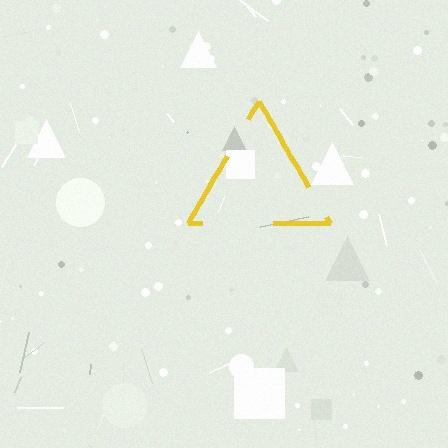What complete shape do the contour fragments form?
The contour fragments form a triangle.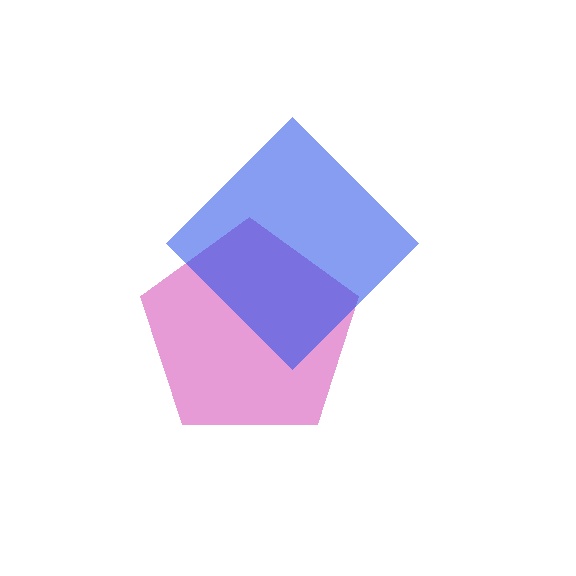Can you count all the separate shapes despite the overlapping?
Yes, there are 2 separate shapes.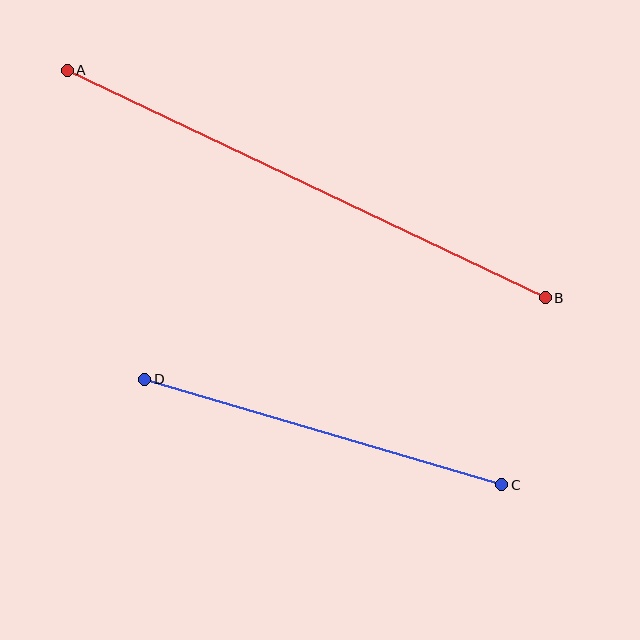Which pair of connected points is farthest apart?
Points A and B are farthest apart.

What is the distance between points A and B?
The distance is approximately 530 pixels.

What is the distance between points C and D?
The distance is approximately 372 pixels.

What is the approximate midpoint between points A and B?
The midpoint is at approximately (306, 184) pixels.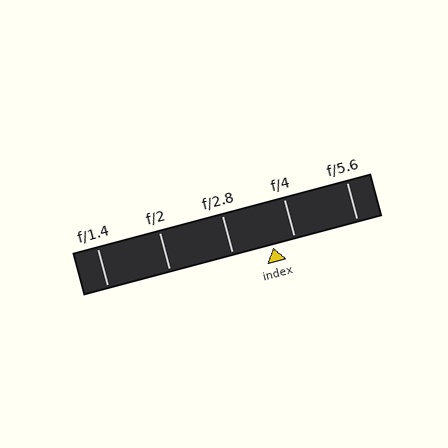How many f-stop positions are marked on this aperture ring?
There are 5 f-stop positions marked.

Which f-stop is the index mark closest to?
The index mark is closest to f/4.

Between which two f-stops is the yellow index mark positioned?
The index mark is between f/2.8 and f/4.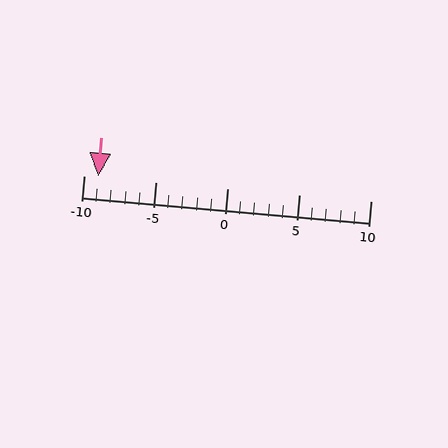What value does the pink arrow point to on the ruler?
The pink arrow points to approximately -9.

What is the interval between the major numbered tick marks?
The major tick marks are spaced 5 units apart.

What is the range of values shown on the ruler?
The ruler shows values from -10 to 10.